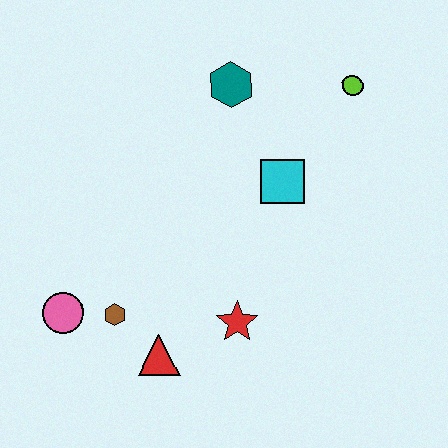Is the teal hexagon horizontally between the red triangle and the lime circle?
Yes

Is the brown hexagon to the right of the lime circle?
No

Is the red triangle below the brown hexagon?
Yes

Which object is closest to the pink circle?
The brown hexagon is closest to the pink circle.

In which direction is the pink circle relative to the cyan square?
The pink circle is to the left of the cyan square.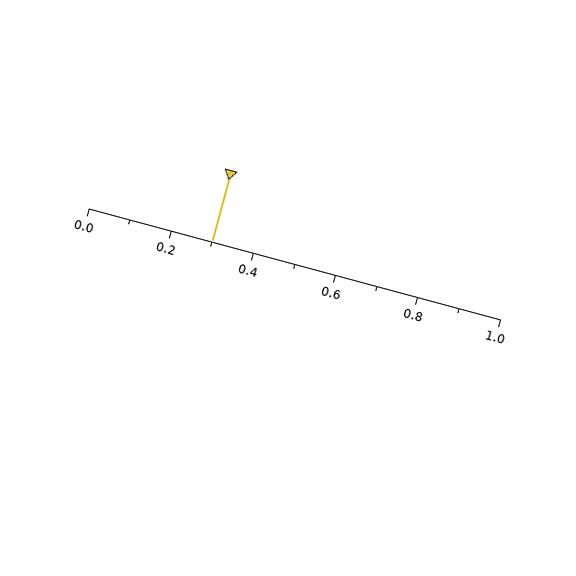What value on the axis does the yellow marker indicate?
The marker indicates approximately 0.3.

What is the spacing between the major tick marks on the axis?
The major ticks are spaced 0.2 apart.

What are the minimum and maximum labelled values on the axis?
The axis runs from 0.0 to 1.0.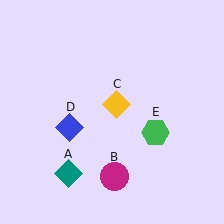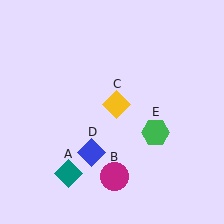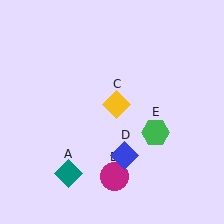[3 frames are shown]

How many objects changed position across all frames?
1 object changed position: blue diamond (object D).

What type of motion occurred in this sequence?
The blue diamond (object D) rotated counterclockwise around the center of the scene.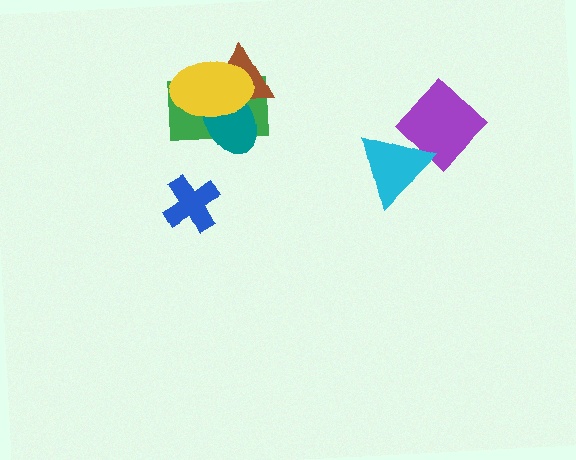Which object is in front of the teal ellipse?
The yellow ellipse is in front of the teal ellipse.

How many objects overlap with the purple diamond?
1 object overlaps with the purple diamond.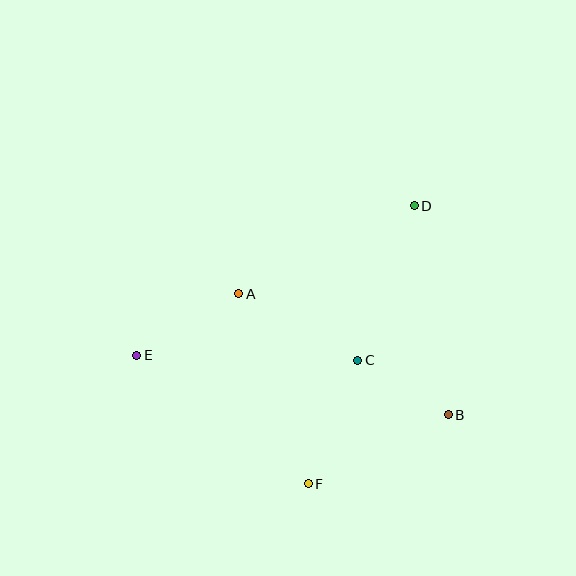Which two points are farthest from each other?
Points B and E are farthest from each other.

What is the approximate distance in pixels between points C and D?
The distance between C and D is approximately 164 pixels.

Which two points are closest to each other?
Points B and C are closest to each other.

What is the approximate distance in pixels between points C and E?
The distance between C and E is approximately 221 pixels.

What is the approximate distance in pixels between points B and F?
The distance between B and F is approximately 156 pixels.